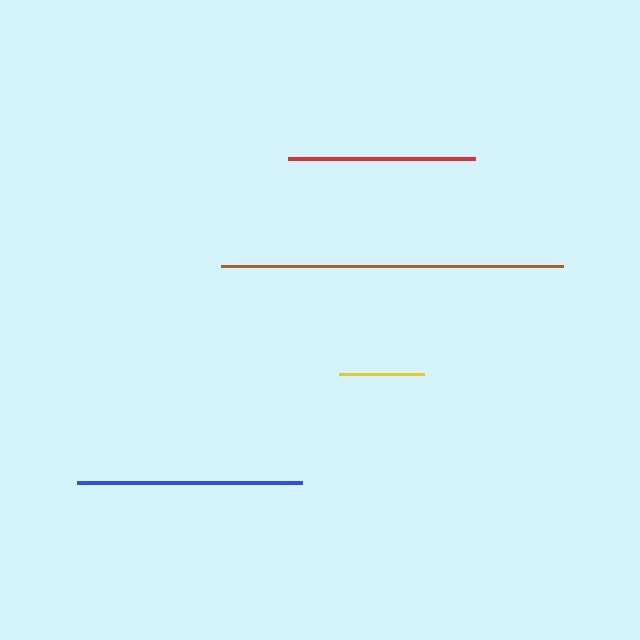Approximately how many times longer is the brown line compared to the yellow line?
The brown line is approximately 4.0 times the length of the yellow line.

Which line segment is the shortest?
The yellow line is the shortest at approximately 85 pixels.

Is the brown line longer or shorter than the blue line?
The brown line is longer than the blue line.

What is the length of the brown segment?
The brown segment is approximately 342 pixels long.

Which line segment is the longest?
The brown line is the longest at approximately 342 pixels.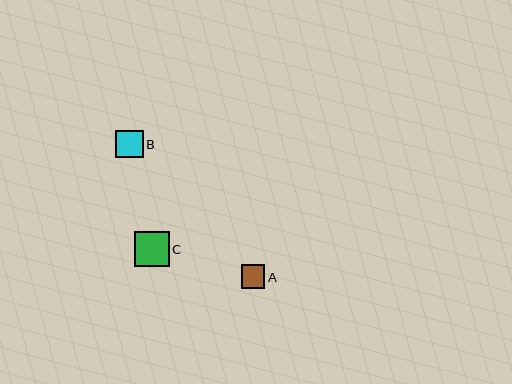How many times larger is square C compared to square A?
Square C is approximately 1.5 times the size of square A.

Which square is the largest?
Square C is the largest with a size of approximately 35 pixels.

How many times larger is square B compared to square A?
Square B is approximately 1.2 times the size of square A.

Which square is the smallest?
Square A is the smallest with a size of approximately 23 pixels.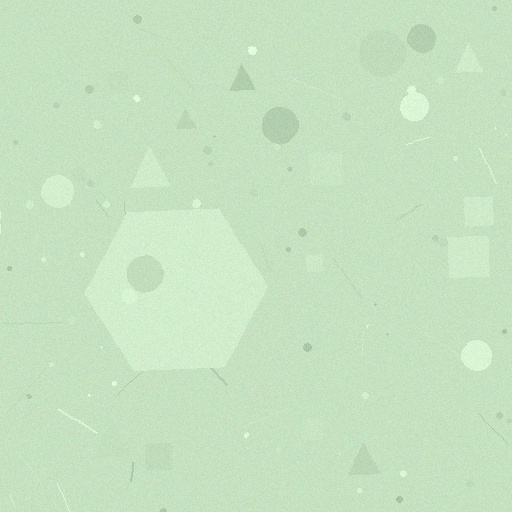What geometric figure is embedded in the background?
A hexagon is embedded in the background.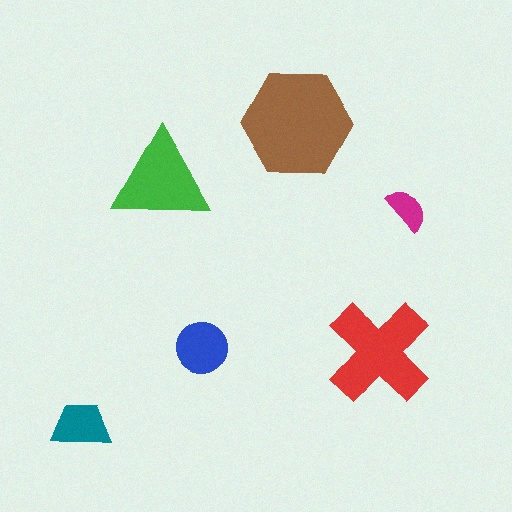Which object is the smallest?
The magenta semicircle.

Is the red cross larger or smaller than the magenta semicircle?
Larger.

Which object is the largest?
The brown hexagon.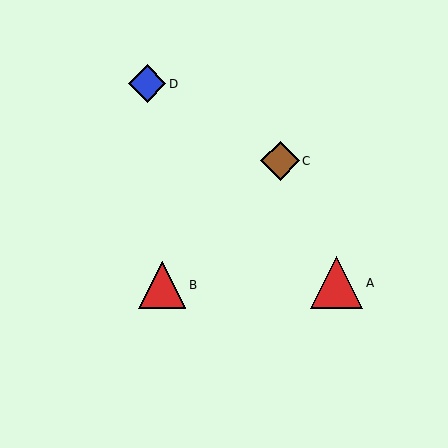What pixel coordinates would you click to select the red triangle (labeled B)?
Click at (162, 285) to select the red triangle B.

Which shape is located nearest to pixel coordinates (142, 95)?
The blue diamond (labeled D) at (147, 84) is nearest to that location.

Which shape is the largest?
The red triangle (labeled A) is the largest.